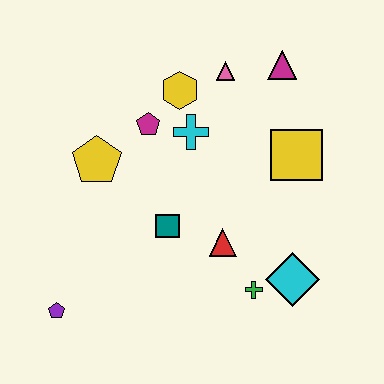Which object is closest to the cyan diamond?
The green cross is closest to the cyan diamond.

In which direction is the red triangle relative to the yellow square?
The red triangle is below the yellow square.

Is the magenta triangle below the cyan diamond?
No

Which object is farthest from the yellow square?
The purple pentagon is farthest from the yellow square.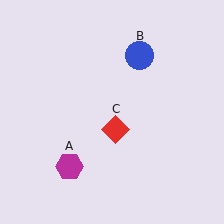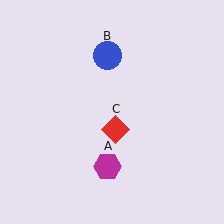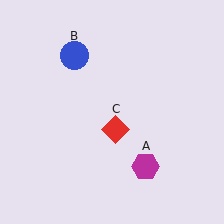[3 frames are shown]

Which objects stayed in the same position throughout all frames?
Red diamond (object C) remained stationary.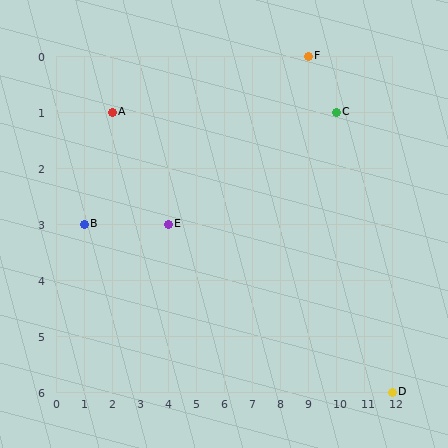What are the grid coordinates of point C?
Point C is at grid coordinates (10, 1).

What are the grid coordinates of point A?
Point A is at grid coordinates (2, 1).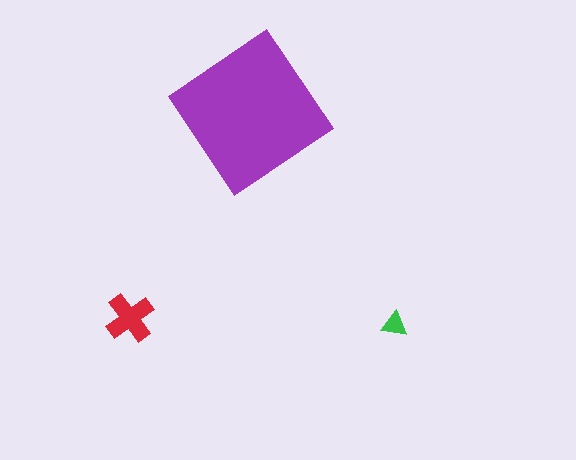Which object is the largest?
The purple diamond.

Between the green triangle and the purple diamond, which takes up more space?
The purple diamond.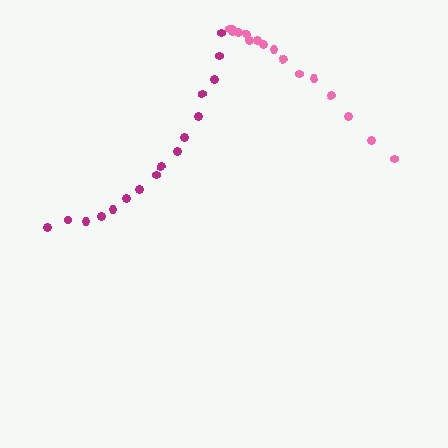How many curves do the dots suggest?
There are 2 distinct paths.